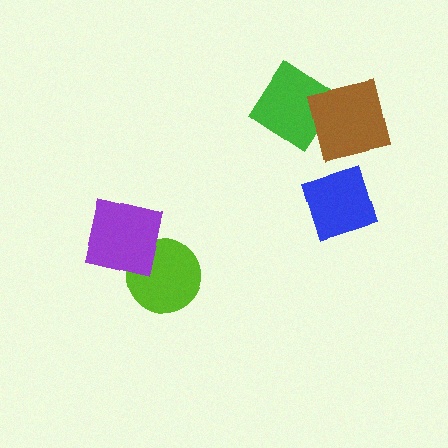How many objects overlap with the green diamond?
1 object overlaps with the green diamond.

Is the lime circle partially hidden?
Yes, it is partially covered by another shape.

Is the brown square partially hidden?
No, no other shape covers it.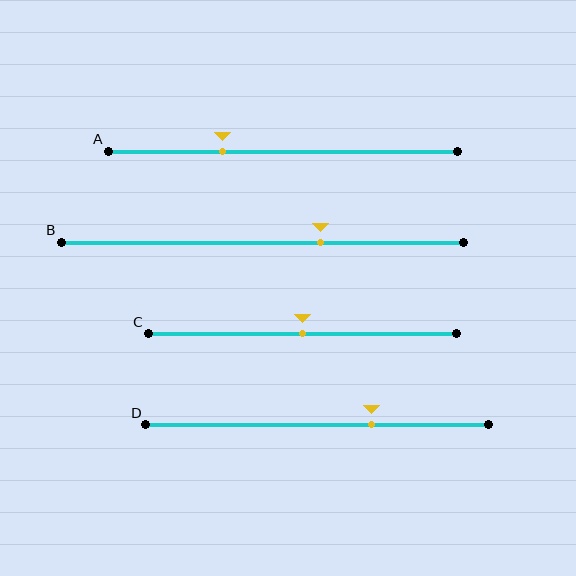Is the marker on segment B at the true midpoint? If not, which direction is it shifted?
No, the marker on segment B is shifted to the right by about 14% of the segment length.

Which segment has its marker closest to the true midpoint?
Segment C has its marker closest to the true midpoint.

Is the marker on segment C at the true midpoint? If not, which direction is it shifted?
Yes, the marker on segment C is at the true midpoint.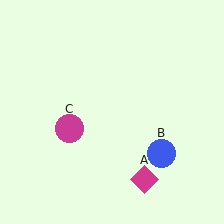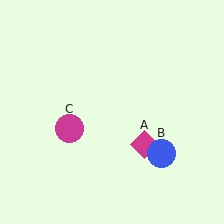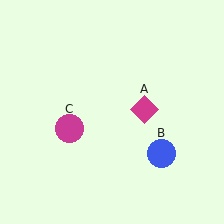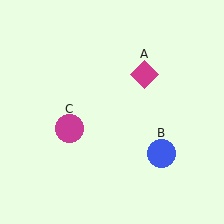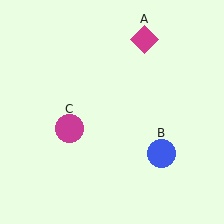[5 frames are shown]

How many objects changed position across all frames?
1 object changed position: magenta diamond (object A).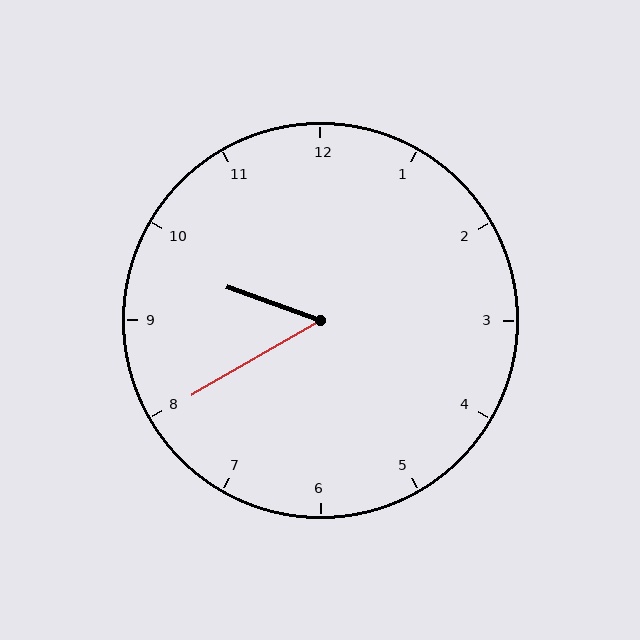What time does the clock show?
9:40.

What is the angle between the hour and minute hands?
Approximately 50 degrees.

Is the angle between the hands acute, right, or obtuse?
It is acute.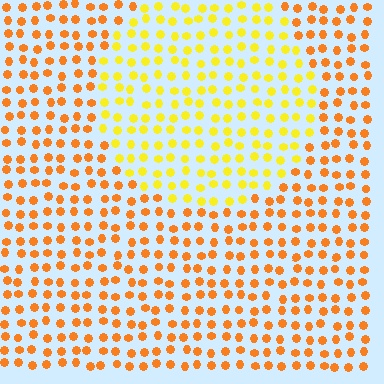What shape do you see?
I see a circle.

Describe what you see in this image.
The image is filled with small orange elements in a uniform arrangement. A circle-shaped region is visible where the elements are tinted to a slightly different hue, forming a subtle color boundary.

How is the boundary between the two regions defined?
The boundary is defined purely by a slight shift in hue (about 31 degrees). Spacing, size, and orientation are identical on both sides.